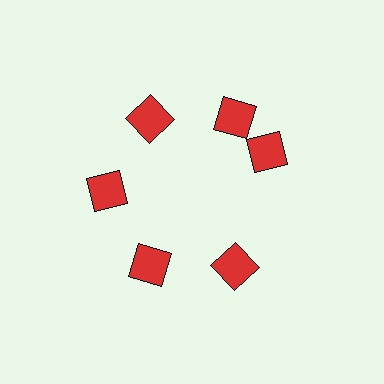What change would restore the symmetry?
The symmetry would be restored by rotating it back into even spacing with its neighbors so that all 6 diamonds sit at equal angles and equal distance from the center.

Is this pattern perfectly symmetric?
No. The 6 red diamonds are arranged in a ring, but one element near the 3 o'clock position is rotated out of alignment along the ring, breaking the 6-fold rotational symmetry.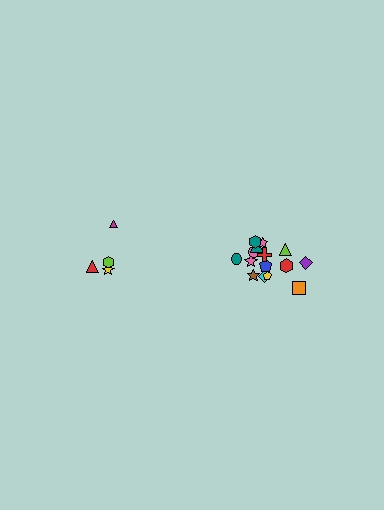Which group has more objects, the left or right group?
The right group.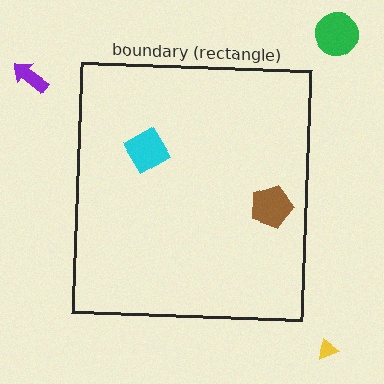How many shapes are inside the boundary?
2 inside, 3 outside.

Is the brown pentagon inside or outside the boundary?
Inside.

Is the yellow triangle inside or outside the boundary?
Outside.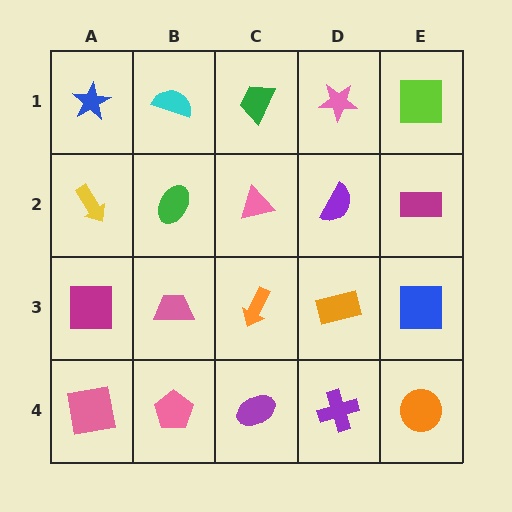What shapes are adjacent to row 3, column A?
A yellow arrow (row 2, column A), a pink square (row 4, column A), a pink trapezoid (row 3, column B).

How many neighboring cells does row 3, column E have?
3.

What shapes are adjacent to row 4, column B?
A pink trapezoid (row 3, column B), a pink square (row 4, column A), a purple ellipse (row 4, column C).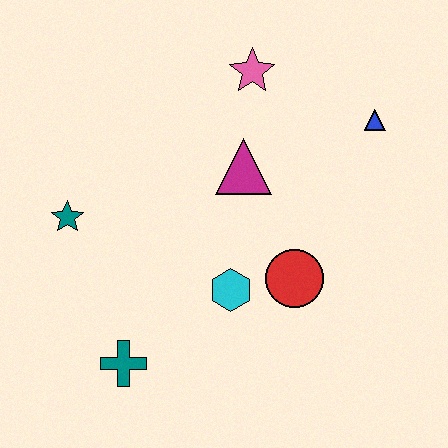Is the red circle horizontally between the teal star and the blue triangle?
Yes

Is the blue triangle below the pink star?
Yes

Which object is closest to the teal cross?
The cyan hexagon is closest to the teal cross.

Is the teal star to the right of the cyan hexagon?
No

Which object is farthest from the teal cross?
The blue triangle is farthest from the teal cross.